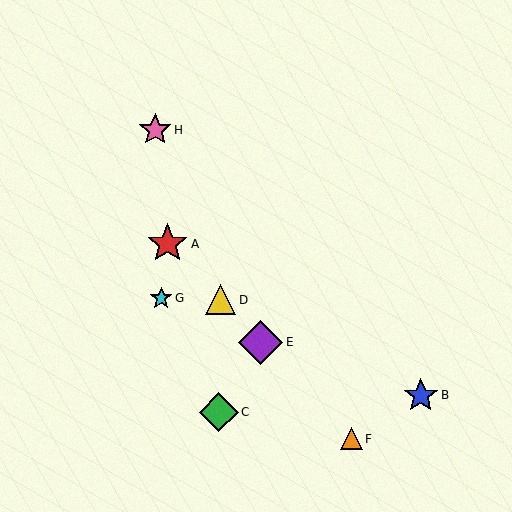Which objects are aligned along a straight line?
Objects A, D, E, F are aligned along a straight line.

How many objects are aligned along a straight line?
4 objects (A, D, E, F) are aligned along a straight line.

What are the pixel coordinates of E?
Object E is at (261, 342).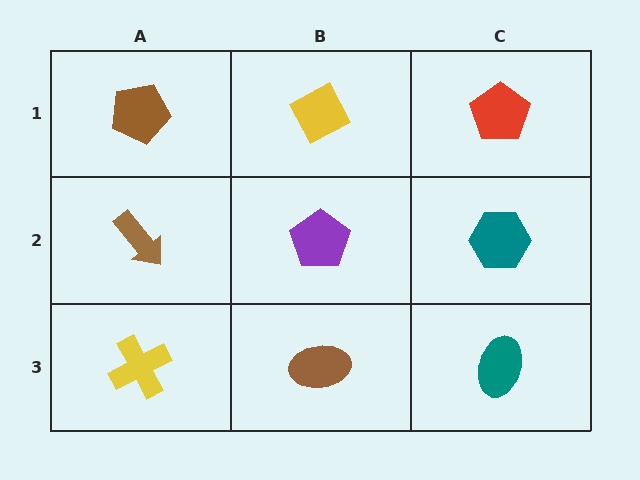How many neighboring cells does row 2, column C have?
3.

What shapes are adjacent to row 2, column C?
A red pentagon (row 1, column C), a teal ellipse (row 3, column C), a purple pentagon (row 2, column B).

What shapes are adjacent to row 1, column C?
A teal hexagon (row 2, column C), a yellow diamond (row 1, column B).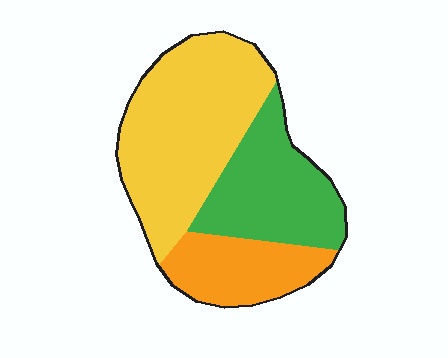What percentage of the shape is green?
Green covers around 30% of the shape.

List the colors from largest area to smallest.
From largest to smallest: yellow, green, orange.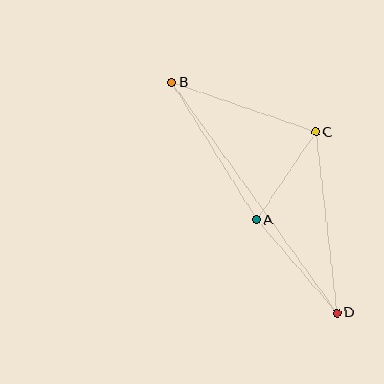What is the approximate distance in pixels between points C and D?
The distance between C and D is approximately 182 pixels.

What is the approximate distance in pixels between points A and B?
The distance between A and B is approximately 161 pixels.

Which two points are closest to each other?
Points A and C are closest to each other.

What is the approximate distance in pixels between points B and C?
The distance between B and C is approximately 152 pixels.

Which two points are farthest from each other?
Points B and D are farthest from each other.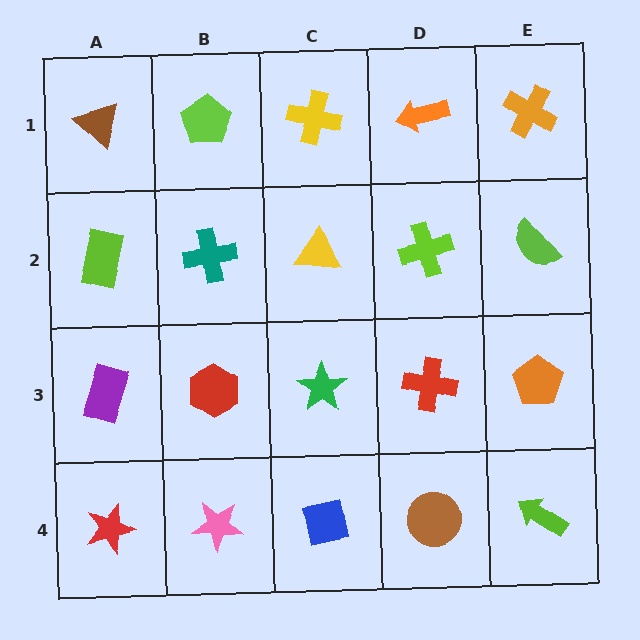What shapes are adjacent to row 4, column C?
A green star (row 3, column C), a pink star (row 4, column B), a brown circle (row 4, column D).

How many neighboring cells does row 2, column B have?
4.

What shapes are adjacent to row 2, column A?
A brown triangle (row 1, column A), a purple rectangle (row 3, column A), a teal cross (row 2, column B).